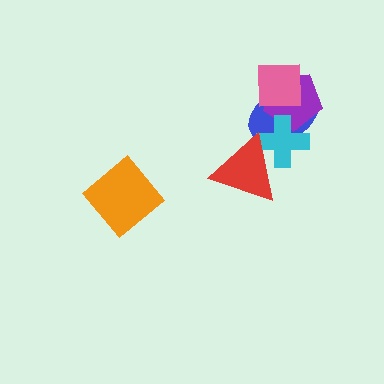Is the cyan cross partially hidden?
Yes, it is partially covered by another shape.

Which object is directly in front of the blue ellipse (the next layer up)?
The purple pentagon is directly in front of the blue ellipse.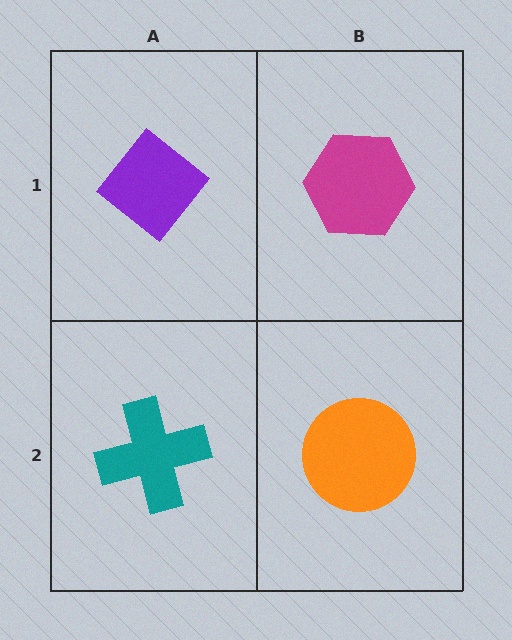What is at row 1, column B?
A magenta hexagon.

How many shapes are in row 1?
2 shapes.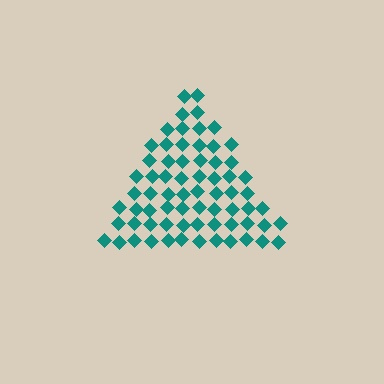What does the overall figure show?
The overall figure shows a triangle.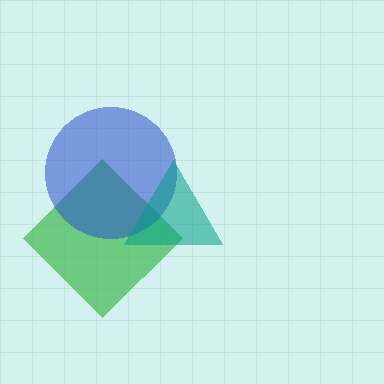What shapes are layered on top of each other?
The layered shapes are: a green diamond, a blue circle, a teal triangle.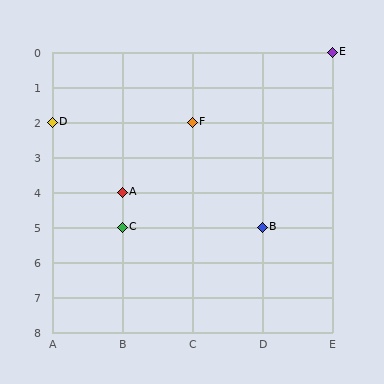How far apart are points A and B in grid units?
Points A and B are 2 columns and 1 row apart (about 2.2 grid units diagonally).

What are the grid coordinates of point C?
Point C is at grid coordinates (B, 5).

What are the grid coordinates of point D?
Point D is at grid coordinates (A, 2).